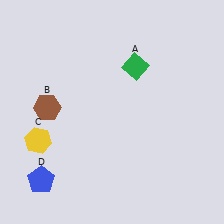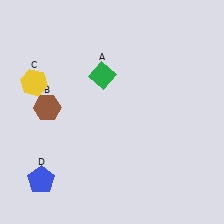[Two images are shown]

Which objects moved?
The objects that moved are: the green diamond (A), the yellow hexagon (C).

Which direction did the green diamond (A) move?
The green diamond (A) moved left.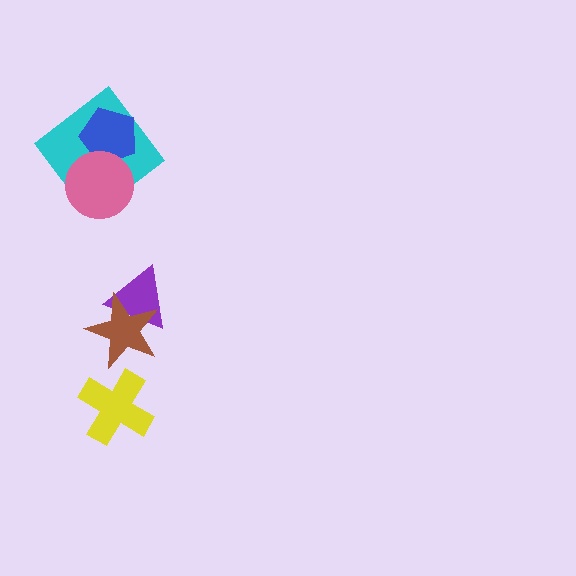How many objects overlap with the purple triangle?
1 object overlaps with the purple triangle.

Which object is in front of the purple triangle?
The brown star is in front of the purple triangle.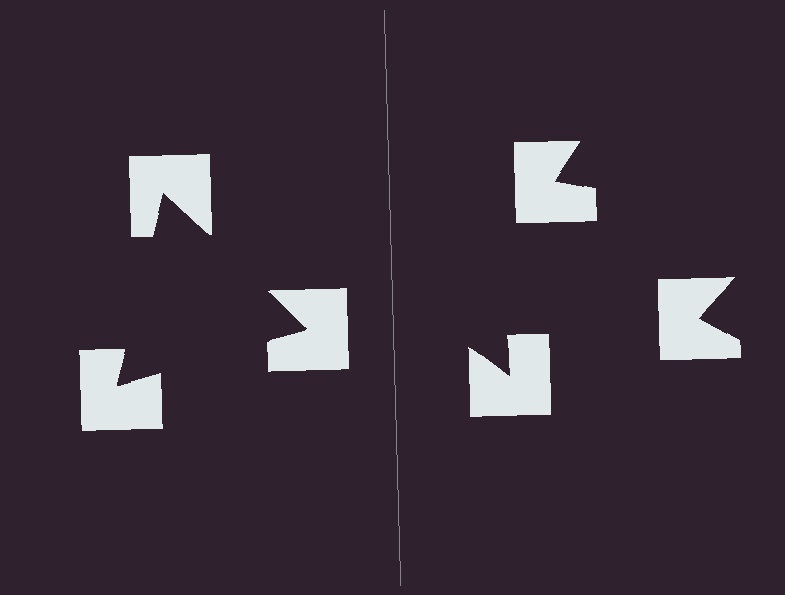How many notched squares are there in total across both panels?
6 — 3 on each side.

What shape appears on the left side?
An illusory triangle.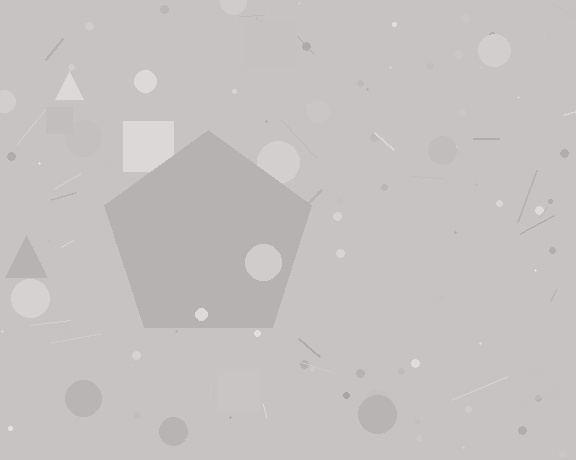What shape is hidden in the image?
A pentagon is hidden in the image.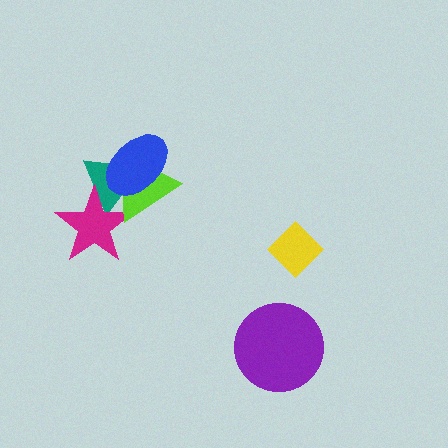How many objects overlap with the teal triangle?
3 objects overlap with the teal triangle.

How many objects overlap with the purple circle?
0 objects overlap with the purple circle.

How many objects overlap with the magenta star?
2 objects overlap with the magenta star.